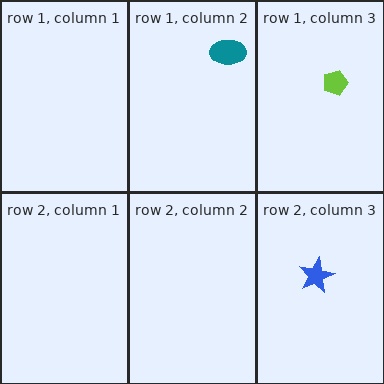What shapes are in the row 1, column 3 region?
The lime pentagon.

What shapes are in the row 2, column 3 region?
The blue star.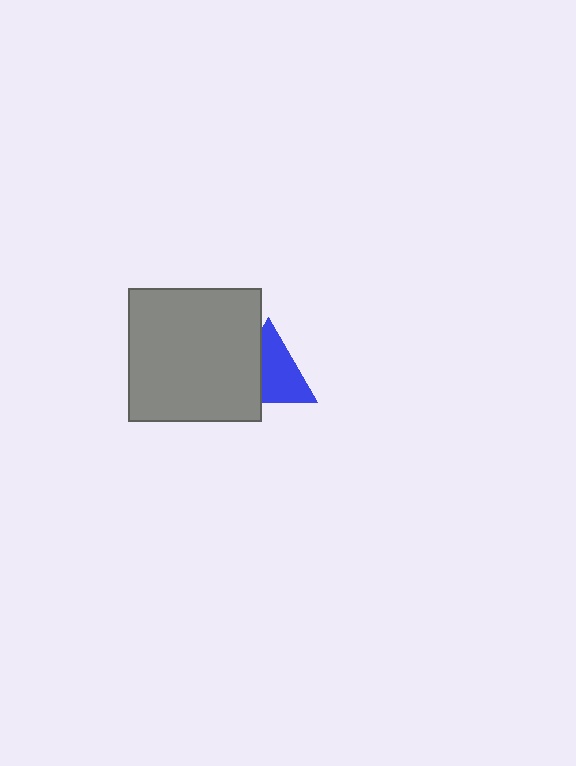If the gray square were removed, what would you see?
You would see the complete blue triangle.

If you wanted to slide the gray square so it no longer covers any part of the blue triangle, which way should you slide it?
Slide it left — that is the most direct way to separate the two shapes.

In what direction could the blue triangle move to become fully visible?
The blue triangle could move right. That would shift it out from behind the gray square entirely.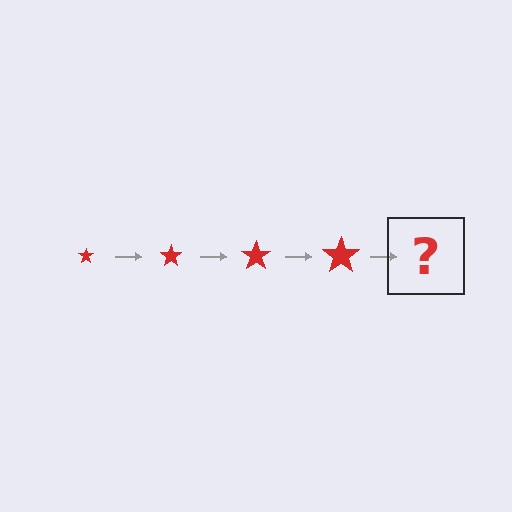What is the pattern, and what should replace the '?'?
The pattern is that the star gets progressively larger each step. The '?' should be a red star, larger than the previous one.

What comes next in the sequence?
The next element should be a red star, larger than the previous one.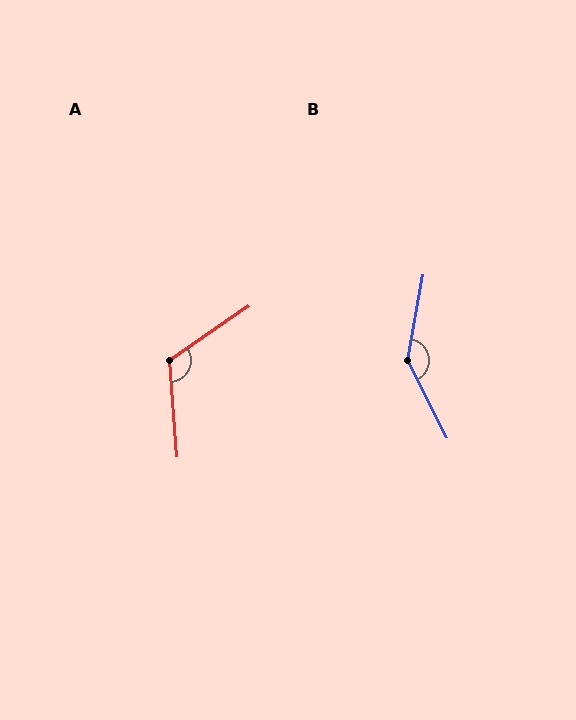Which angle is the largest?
B, at approximately 143 degrees.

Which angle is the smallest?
A, at approximately 120 degrees.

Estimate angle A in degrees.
Approximately 120 degrees.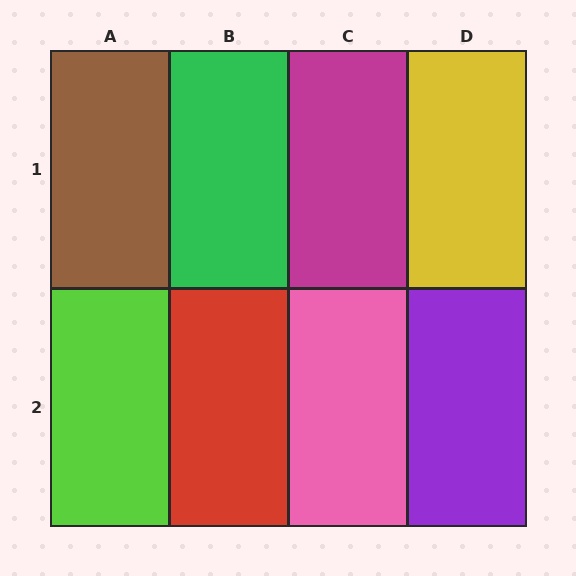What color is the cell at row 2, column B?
Red.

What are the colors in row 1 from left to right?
Brown, green, magenta, yellow.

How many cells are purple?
1 cell is purple.